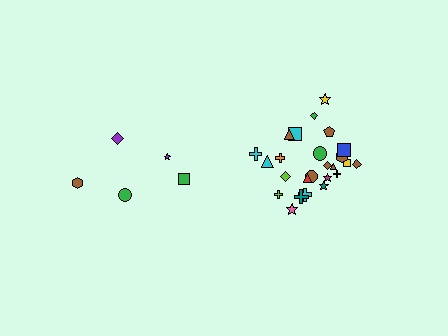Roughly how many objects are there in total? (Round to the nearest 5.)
Roughly 30 objects in total.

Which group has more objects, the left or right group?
The right group.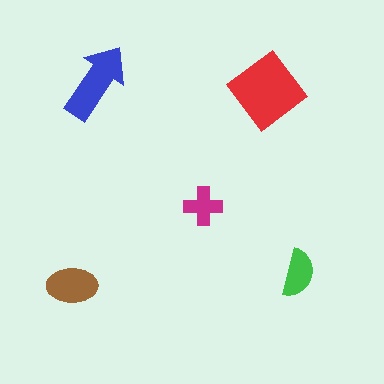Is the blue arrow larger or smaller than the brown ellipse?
Larger.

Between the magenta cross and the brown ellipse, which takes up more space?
The brown ellipse.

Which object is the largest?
The red diamond.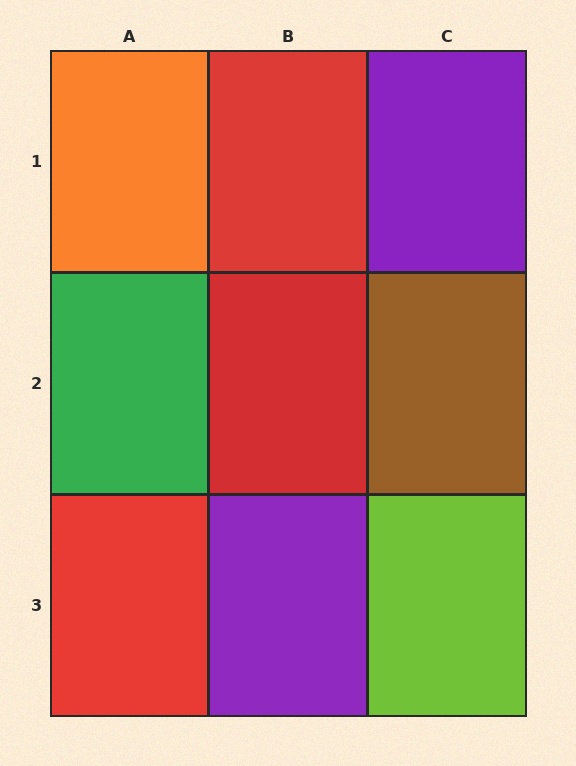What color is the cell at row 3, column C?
Lime.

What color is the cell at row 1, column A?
Orange.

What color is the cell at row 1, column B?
Red.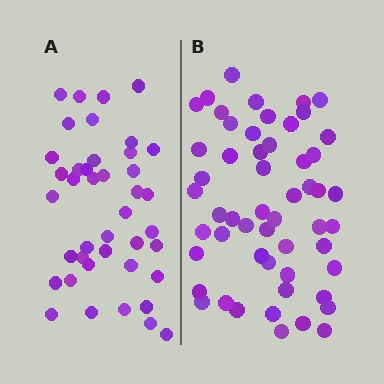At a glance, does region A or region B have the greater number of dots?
Region B (the right region) has more dots.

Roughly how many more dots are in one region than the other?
Region B has approximately 15 more dots than region A.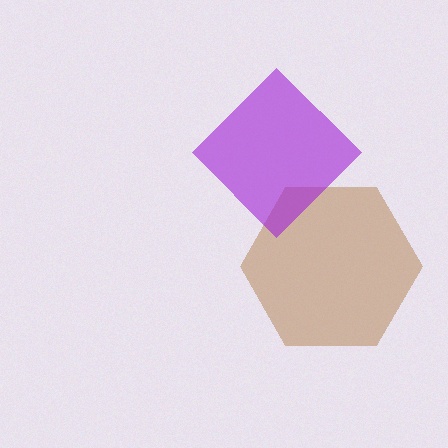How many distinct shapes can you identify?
There are 2 distinct shapes: a brown hexagon, a purple diamond.